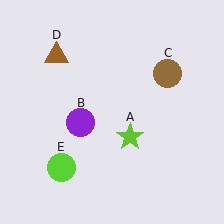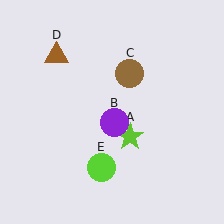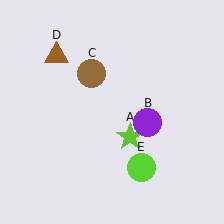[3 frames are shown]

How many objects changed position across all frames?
3 objects changed position: purple circle (object B), brown circle (object C), lime circle (object E).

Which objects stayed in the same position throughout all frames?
Lime star (object A) and brown triangle (object D) remained stationary.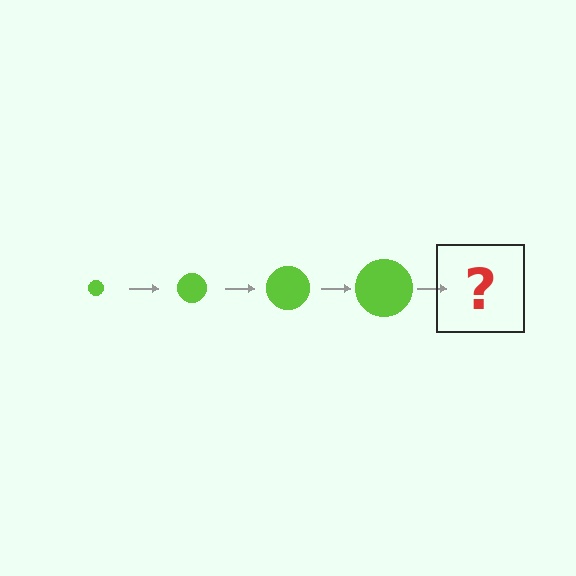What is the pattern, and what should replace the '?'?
The pattern is that the circle gets progressively larger each step. The '?' should be a lime circle, larger than the previous one.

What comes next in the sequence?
The next element should be a lime circle, larger than the previous one.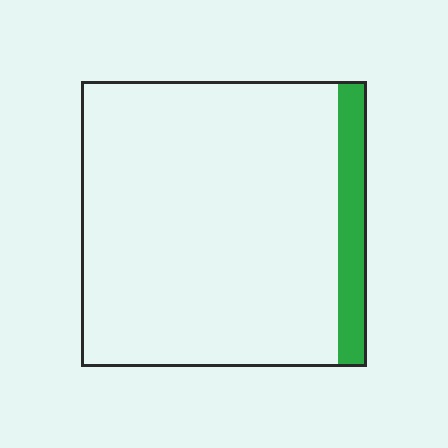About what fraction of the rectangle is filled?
About one tenth (1/10).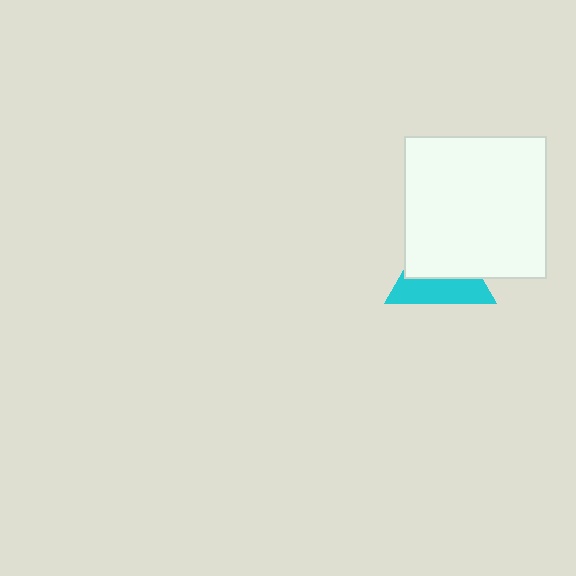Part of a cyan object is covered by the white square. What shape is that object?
It is a triangle.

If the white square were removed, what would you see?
You would see the complete cyan triangle.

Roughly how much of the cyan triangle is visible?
A small part of it is visible (roughly 44%).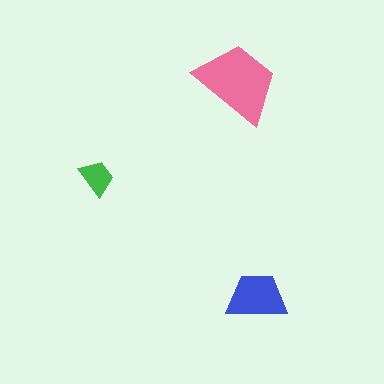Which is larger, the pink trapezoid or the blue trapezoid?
The pink one.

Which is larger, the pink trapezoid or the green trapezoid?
The pink one.